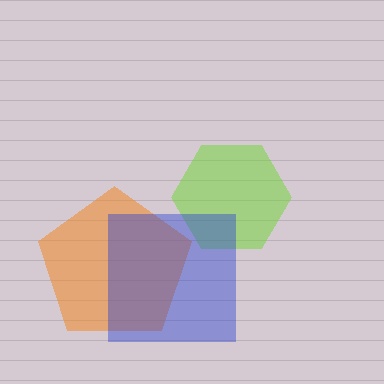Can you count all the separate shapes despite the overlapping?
Yes, there are 3 separate shapes.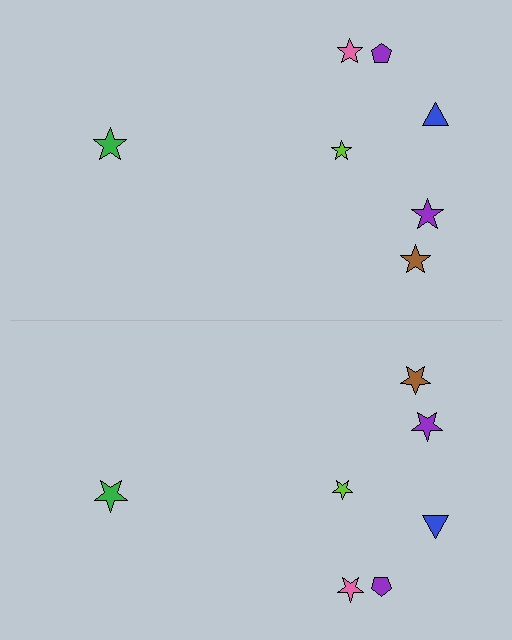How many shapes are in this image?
There are 14 shapes in this image.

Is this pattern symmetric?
Yes, this pattern has bilateral (reflection) symmetry.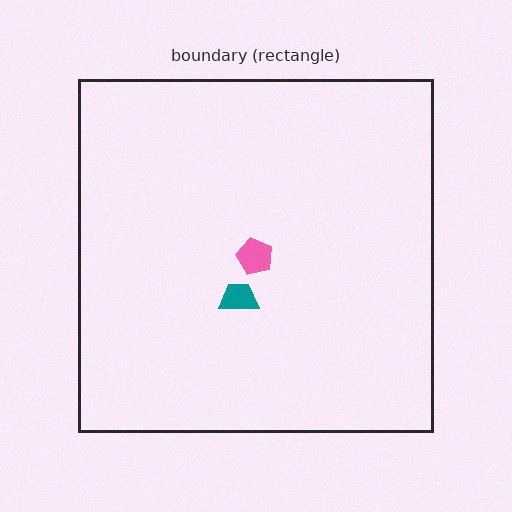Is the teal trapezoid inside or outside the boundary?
Inside.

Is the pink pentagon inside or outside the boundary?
Inside.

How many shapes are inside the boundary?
2 inside, 0 outside.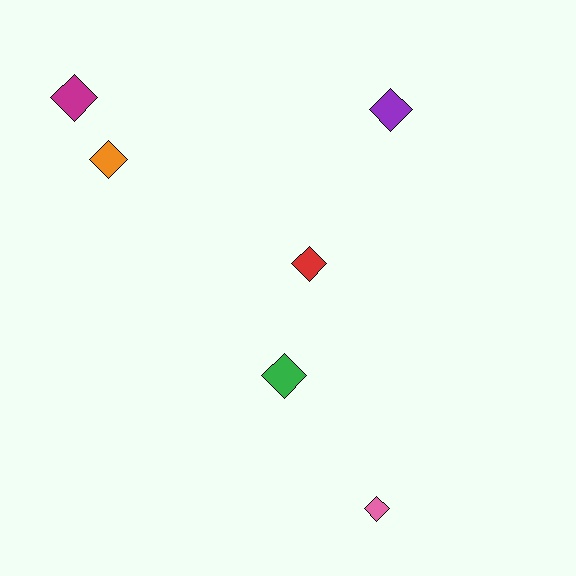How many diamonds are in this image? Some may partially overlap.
There are 6 diamonds.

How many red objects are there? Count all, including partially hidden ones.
There is 1 red object.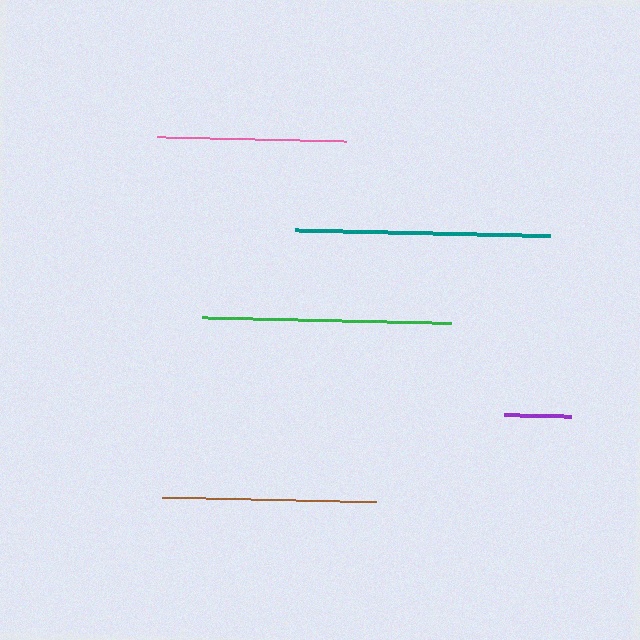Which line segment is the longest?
The teal line is the longest at approximately 255 pixels.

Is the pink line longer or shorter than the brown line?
The brown line is longer than the pink line.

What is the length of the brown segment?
The brown segment is approximately 213 pixels long.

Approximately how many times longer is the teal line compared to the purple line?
The teal line is approximately 3.8 times the length of the purple line.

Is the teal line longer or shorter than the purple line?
The teal line is longer than the purple line.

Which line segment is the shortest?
The purple line is the shortest at approximately 67 pixels.